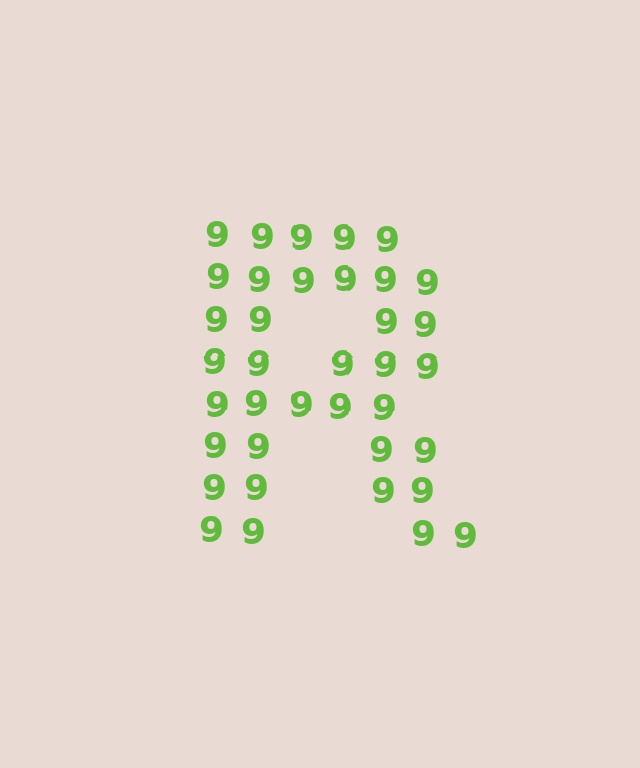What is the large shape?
The large shape is the letter R.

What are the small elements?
The small elements are digit 9's.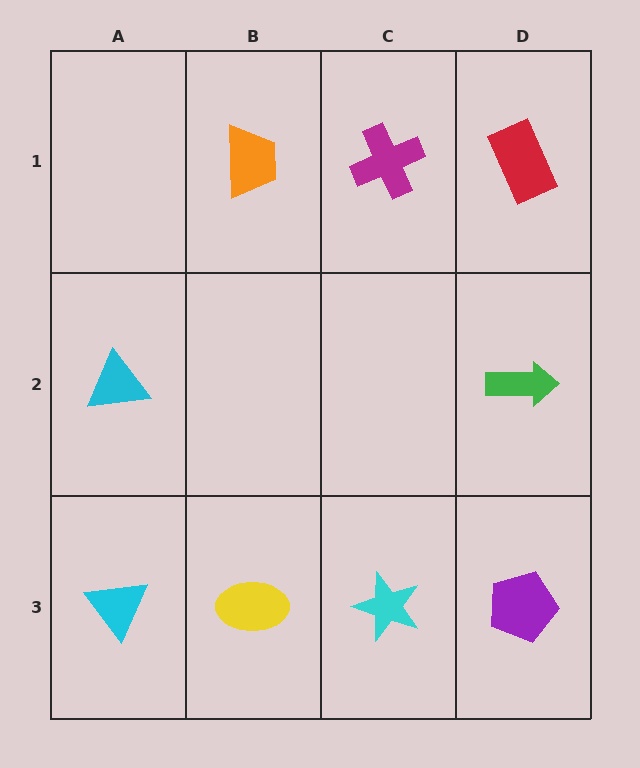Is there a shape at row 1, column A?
No, that cell is empty.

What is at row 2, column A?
A cyan triangle.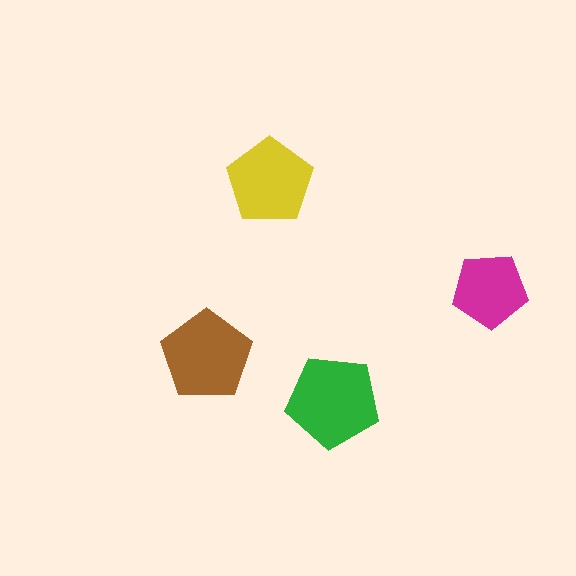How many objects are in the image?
There are 4 objects in the image.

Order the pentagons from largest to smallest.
the green one, the brown one, the yellow one, the magenta one.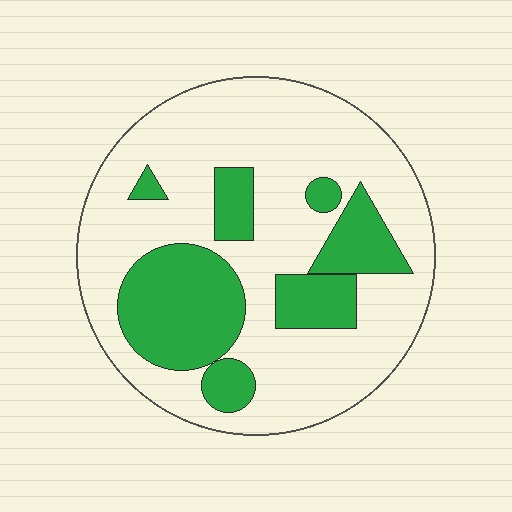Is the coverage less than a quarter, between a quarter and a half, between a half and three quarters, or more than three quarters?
Between a quarter and a half.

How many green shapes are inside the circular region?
7.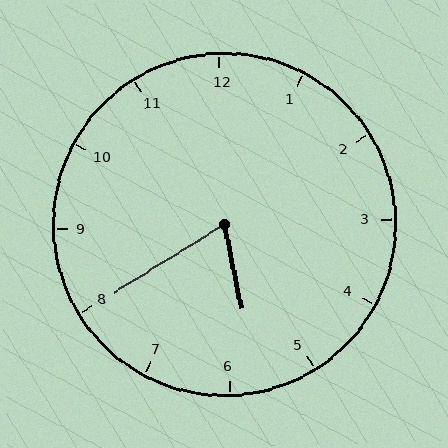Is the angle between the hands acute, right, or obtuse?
It is acute.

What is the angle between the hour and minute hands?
Approximately 70 degrees.